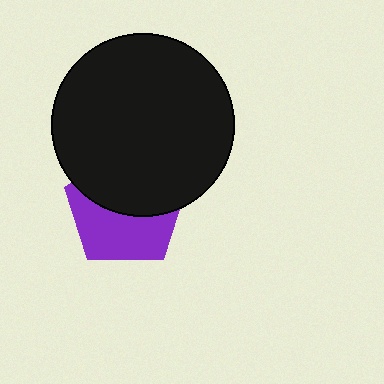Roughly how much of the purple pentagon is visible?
About half of it is visible (roughly 48%).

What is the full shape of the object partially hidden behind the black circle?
The partially hidden object is a purple pentagon.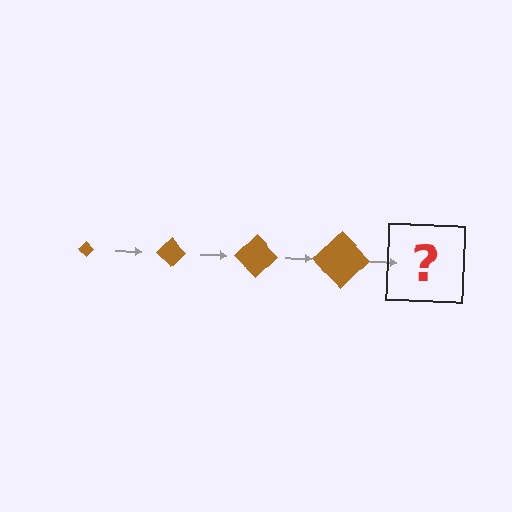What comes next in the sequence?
The next element should be a brown diamond, larger than the previous one.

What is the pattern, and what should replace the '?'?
The pattern is that the diamond gets progressively larger each step. The '?' should be a brown diamond, larger than the previous one.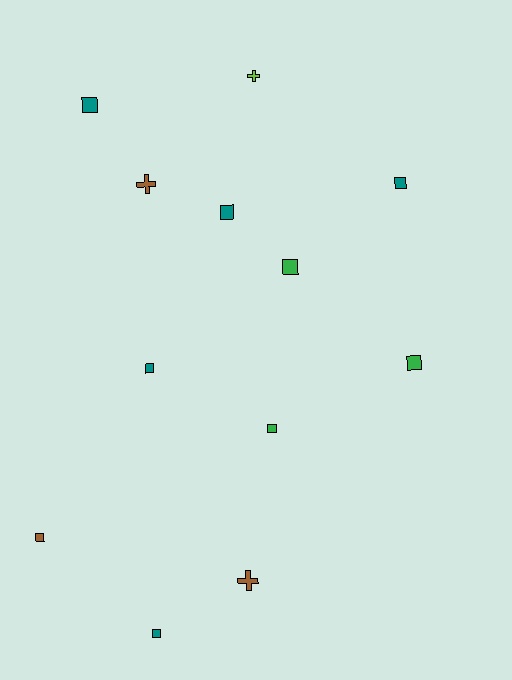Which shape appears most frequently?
Square, with 9 objects.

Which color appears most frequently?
Teal, with 5 objects.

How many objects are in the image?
There are 12 objects.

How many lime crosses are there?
There is 1 lime cross.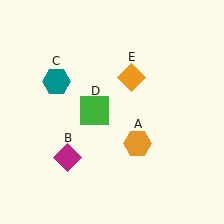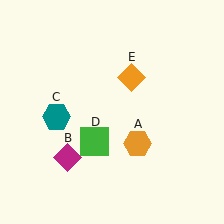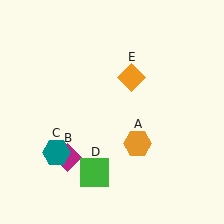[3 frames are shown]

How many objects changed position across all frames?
2 objects changed position: teal hexagon (object C), green square (object D).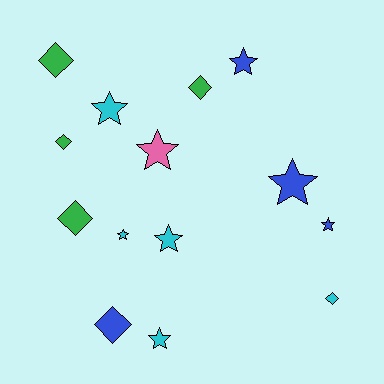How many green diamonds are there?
There are 4 green diamonds.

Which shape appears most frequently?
Star, with 8 objects.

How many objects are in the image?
There are 14 objects.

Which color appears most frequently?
Cyan, with 5 objects.